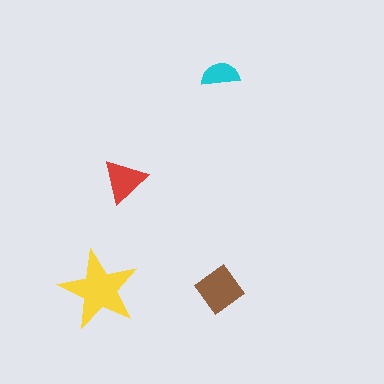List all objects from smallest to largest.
The cyan semicircle, the red triangle, the brown diamond, the yellow star.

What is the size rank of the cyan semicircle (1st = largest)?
4th.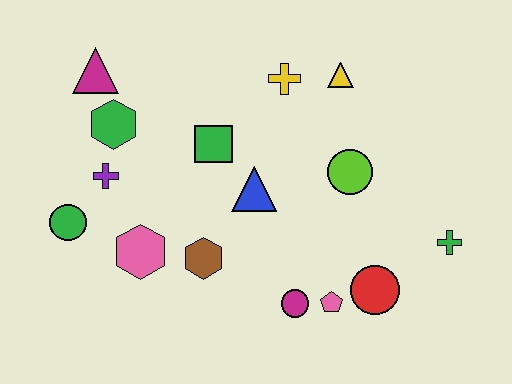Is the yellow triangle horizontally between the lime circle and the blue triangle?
Yes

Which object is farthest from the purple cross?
The green cross is farthest from the purple cross.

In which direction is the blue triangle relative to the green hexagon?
The blue triangle is to the right of the green hexagon.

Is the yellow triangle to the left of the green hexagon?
No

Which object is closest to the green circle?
The purple cross is closest to the green circle.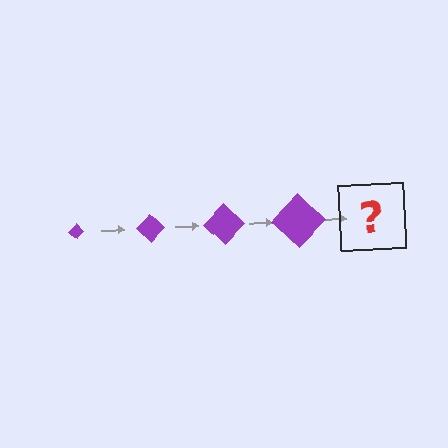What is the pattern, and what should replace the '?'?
The pattern is that the diamond gets progressively larger each step. The '?' should be a purple diamond, larger than the previous one.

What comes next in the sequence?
The next element should be a purple diamond, larger than the previous one.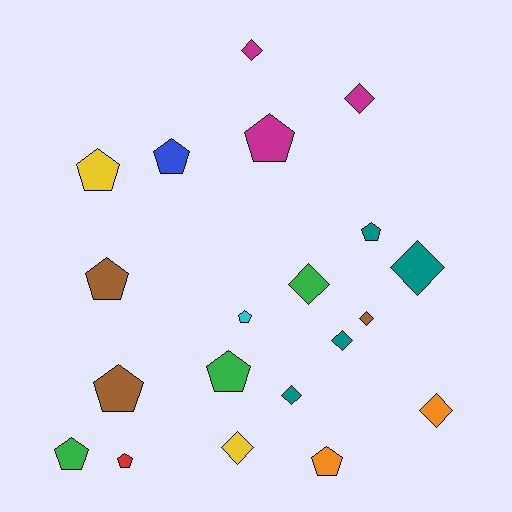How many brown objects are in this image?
There are 3 brown objects.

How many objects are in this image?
There are 20 objects.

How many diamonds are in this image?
There are 9 diamonds.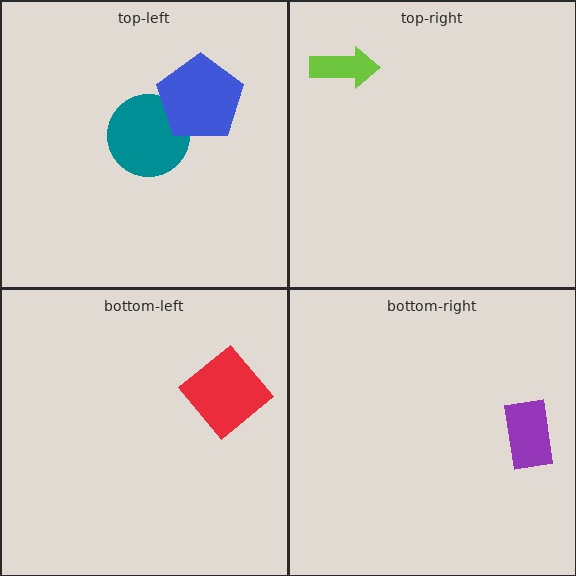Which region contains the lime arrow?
The top-right region.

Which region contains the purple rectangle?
The bottom-right region.